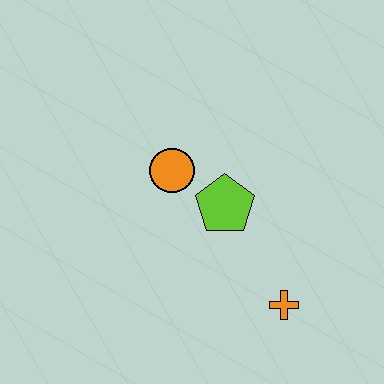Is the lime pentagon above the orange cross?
Yes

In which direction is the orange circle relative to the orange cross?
The orange circle is above the orange cross.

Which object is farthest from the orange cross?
The orange circle is farthest from the orange cross.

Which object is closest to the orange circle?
The lime pentagon is closest to the orange circle.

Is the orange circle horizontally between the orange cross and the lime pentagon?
No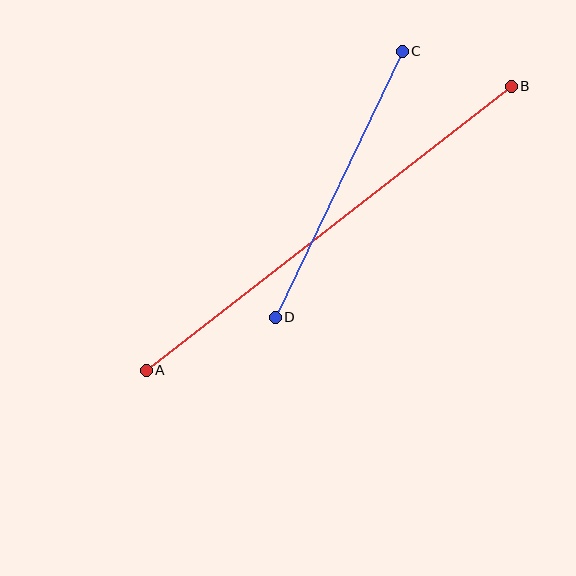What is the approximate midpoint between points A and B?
The midpoint is at approximately (329, 228) pixels.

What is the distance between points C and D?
The distance is approximately 295 pixels.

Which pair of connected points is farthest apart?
Points A and B are farthest apart.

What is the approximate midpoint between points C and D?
The midpoint is at approximately (339, 184) pixels.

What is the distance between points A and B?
The distance is approximately 462 pixels.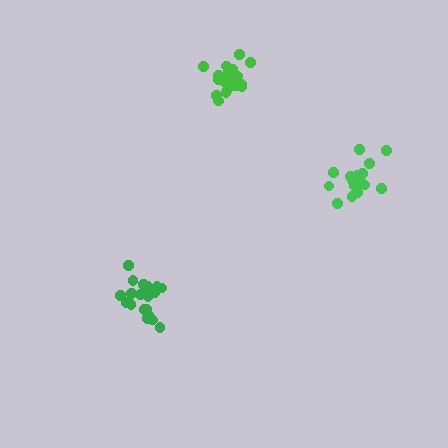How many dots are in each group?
Group 1: 21 dots, Group 2: 19 dots, Group 3: 19 dots (59 total).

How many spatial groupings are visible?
There are 3 spatial groupings.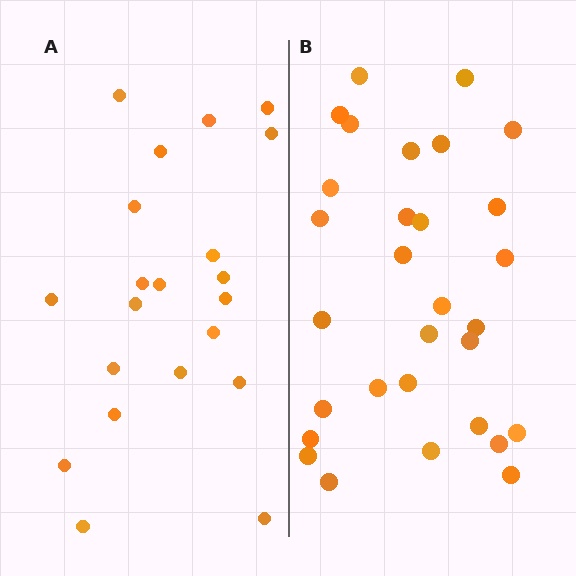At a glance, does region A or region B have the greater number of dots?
Region B (the right region) has more dots.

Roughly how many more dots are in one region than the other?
Region B has roughly 8 or so more dots than region A.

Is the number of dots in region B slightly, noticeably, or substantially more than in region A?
Region B has noticeably more, but not dramatically so. The ratio is roughly 1.4 to 1.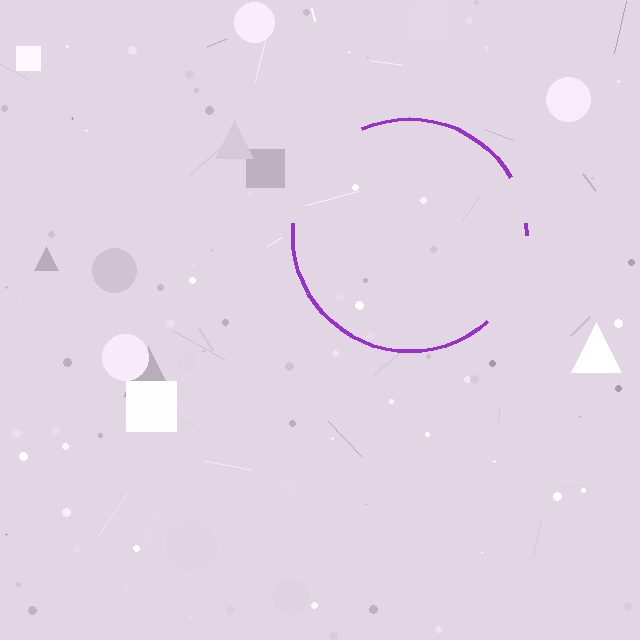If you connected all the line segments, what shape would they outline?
They would outline a circle.